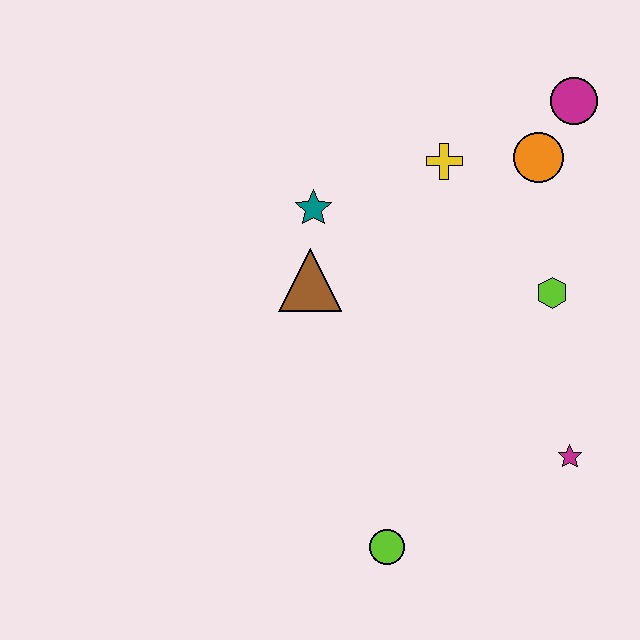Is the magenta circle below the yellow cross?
No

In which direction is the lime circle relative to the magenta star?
The lime circle is to the left of the magenta star.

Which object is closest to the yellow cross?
The orange circle is closest to the yellow cross.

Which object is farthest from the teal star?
The magenta star is farthest from the teal star.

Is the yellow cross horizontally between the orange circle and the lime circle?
Yes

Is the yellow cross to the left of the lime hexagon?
Yes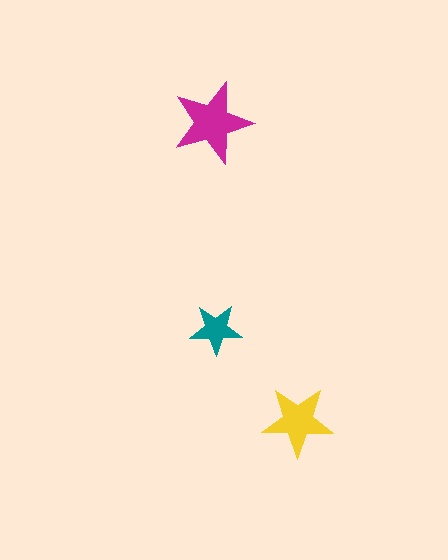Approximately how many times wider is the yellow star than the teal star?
About 1.5 times wider.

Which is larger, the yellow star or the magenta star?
The magenta one.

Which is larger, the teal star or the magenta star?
The magenta one.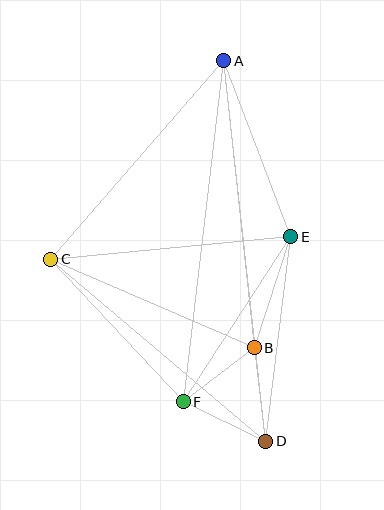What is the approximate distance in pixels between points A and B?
The distance between A and B is approximately 289 pixels.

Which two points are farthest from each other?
Points A and D are farthest from each other.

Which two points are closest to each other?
Points B and F are closest to each other.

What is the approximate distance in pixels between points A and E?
The distance between A and E is approximately 188 pixels.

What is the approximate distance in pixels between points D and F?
The distance between D and F is approximately 92 pixels.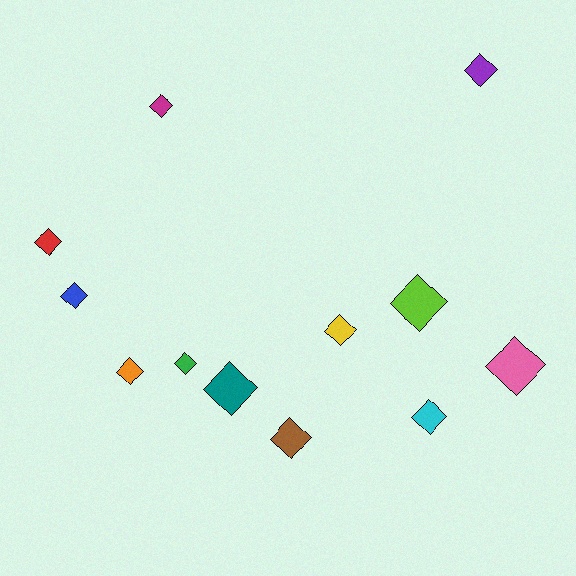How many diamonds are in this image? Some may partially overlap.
There are 12 diamonds.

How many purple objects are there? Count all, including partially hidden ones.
There is 1 purple object.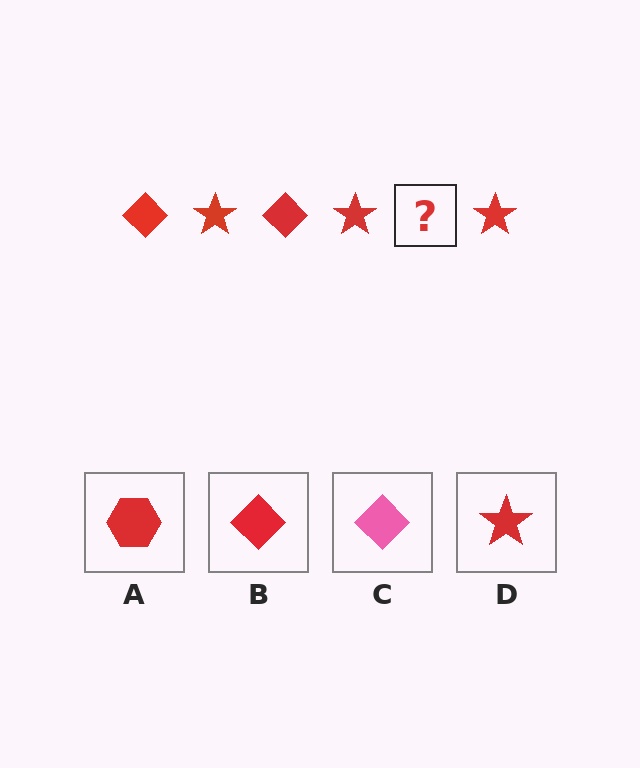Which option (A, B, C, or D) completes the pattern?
B.